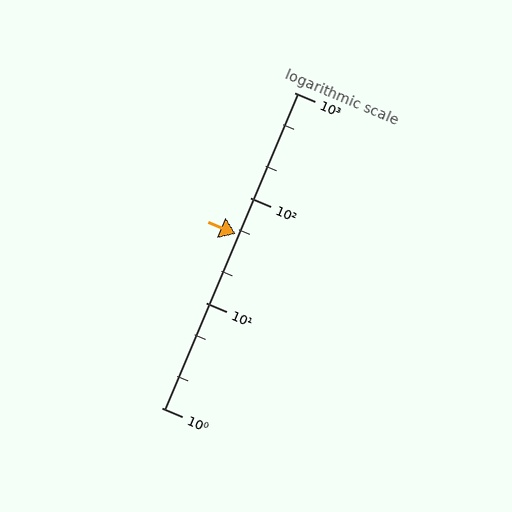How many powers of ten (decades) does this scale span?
The scale spans 3 decades, from 1 to 1000.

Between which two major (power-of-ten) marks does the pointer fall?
The pointer is between 10 and 100.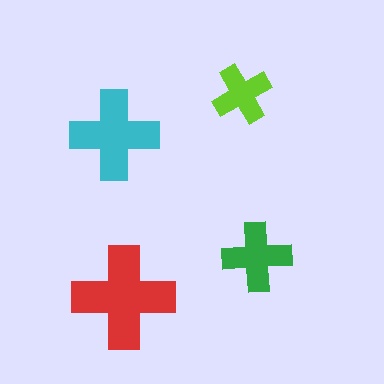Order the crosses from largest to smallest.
the red one, the cyan one, the green one, the lime one.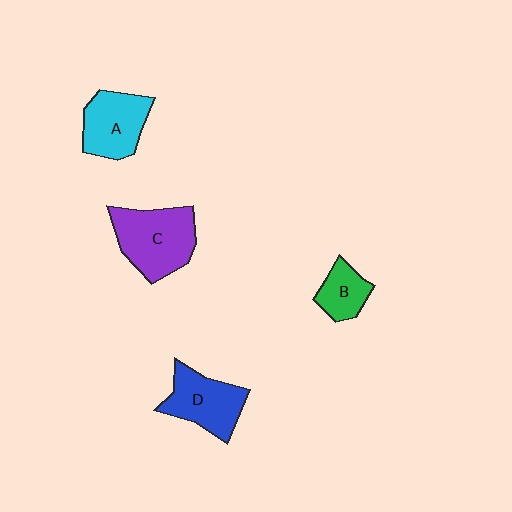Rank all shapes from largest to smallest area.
From largest to smallest: C (purple), D (blue), A (cyan), B (green).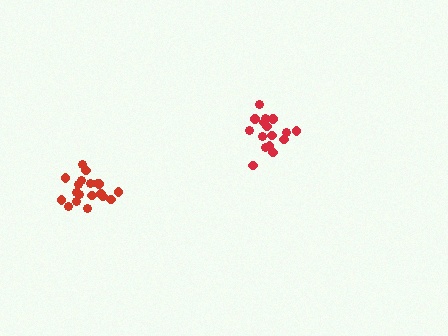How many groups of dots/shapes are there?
There are 2 groups.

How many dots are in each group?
Group 1: 19 dots, Group 2: 16 dots (35 total).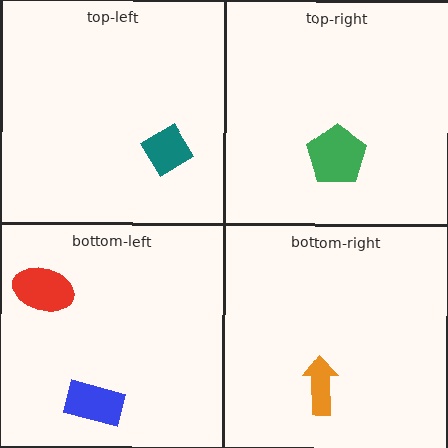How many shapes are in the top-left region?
1.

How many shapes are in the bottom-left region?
2.